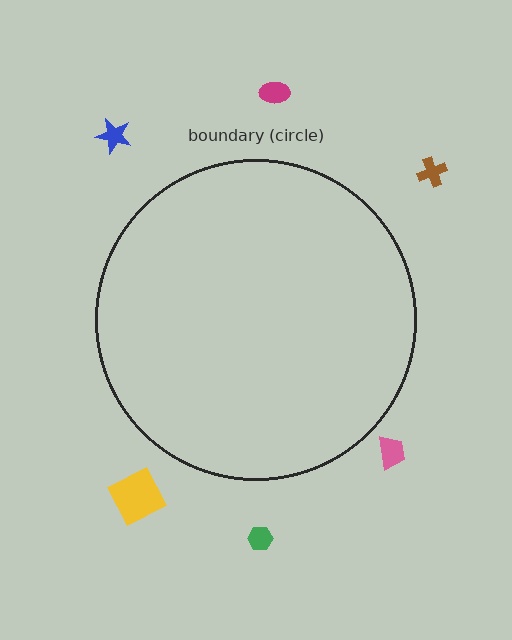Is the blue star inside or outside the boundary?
Outside.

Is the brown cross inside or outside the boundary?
Outside.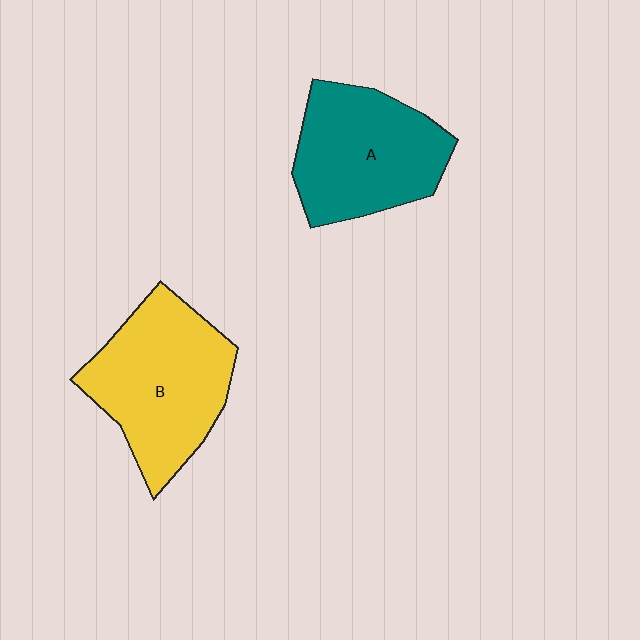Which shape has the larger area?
Shape B (yellow).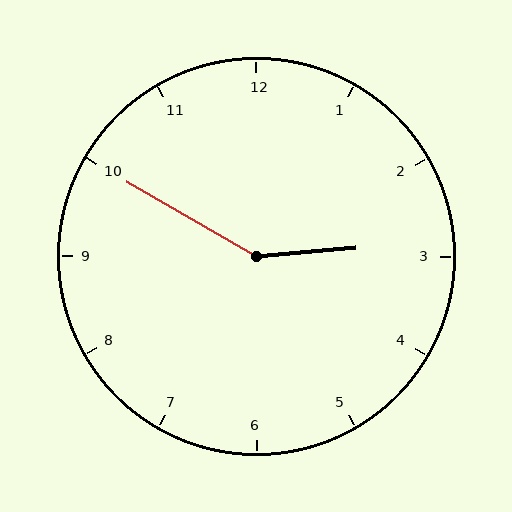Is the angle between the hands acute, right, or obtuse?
It is obtuse.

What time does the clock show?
2:50.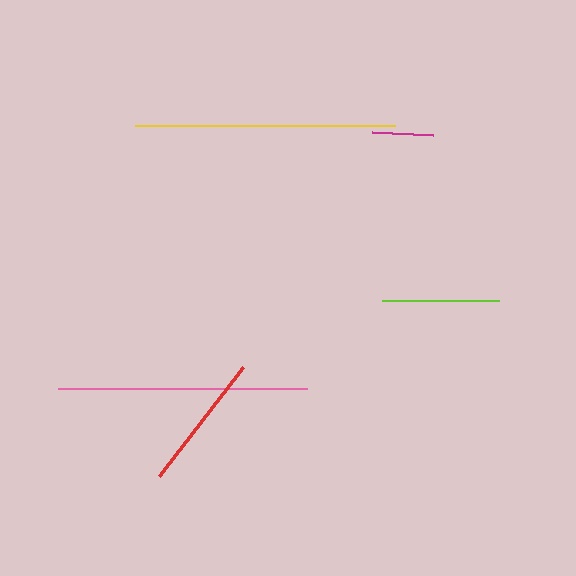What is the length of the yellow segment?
The yellow segment is approximately 260 pixels long.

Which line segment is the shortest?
The magenta line is the shortest at approximately 61 pixels.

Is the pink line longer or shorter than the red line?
The pink line is longer than the red line.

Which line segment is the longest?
The yellow line is the longest at approximately 260 pixels.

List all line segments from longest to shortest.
From longest to shortest: yellow, pink, red, lime, magenta.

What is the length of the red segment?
The red segment is approximately 137 pixels long.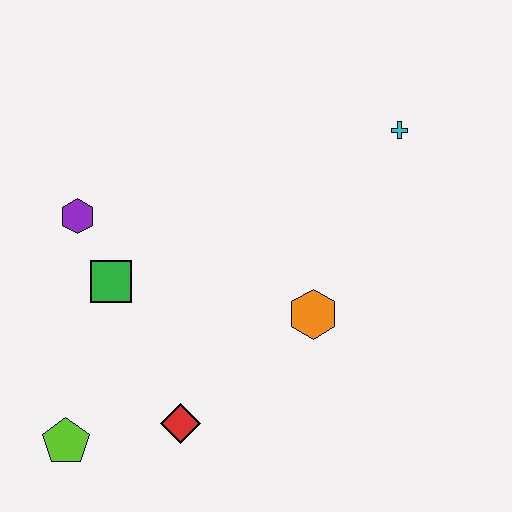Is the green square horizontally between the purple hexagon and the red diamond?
Yes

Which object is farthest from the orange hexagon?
The lime pentagon is farthest from the orange hexagon.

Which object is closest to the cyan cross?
The orange hexagon is closest to the cyan cross.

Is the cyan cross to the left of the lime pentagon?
No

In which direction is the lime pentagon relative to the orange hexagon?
The lime pentagon is to the left of the orange hexagon.